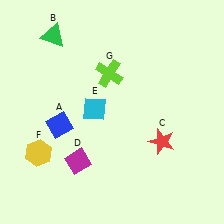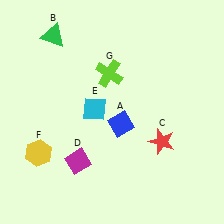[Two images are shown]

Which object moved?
The blue diamond (A) moved right.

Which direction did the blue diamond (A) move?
The blue diamond (A) moved right.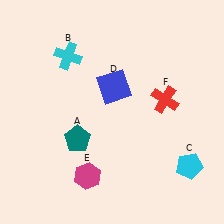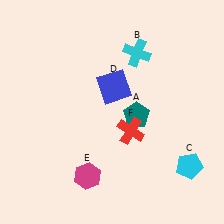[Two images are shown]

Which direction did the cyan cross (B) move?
The cyan cross (B) moved right.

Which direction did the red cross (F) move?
The red cross (F) moved left.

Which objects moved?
The objects that moved are: the teal pentagon (A), the cyan cross (B), the red cross (F).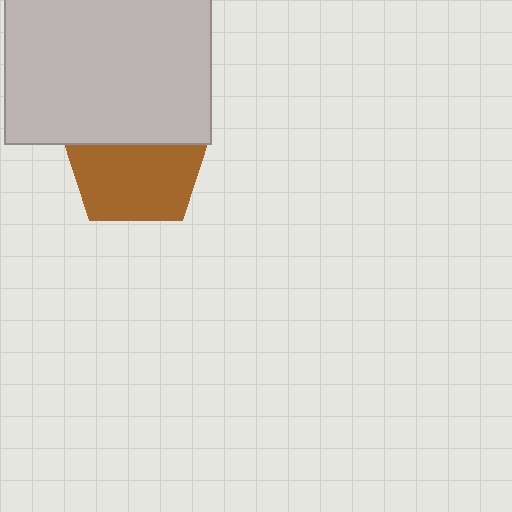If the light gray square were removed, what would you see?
You would see the complete brown pentagon.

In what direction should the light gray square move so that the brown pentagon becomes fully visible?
The light gray square should move up. That is the shortest direction to clear the overlap and leave the brown pentagon fully visible.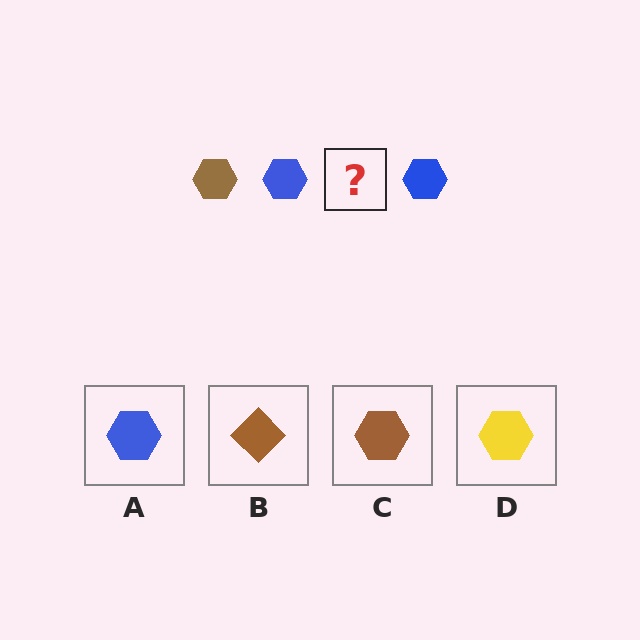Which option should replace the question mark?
Option C.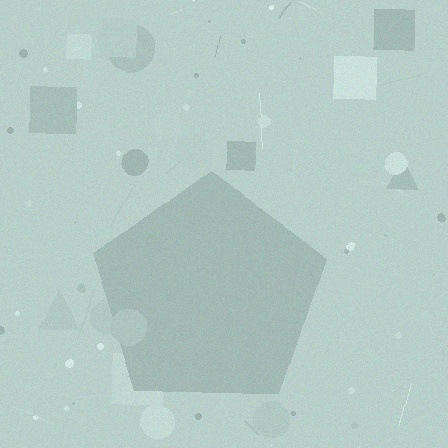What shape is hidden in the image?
A pentagon is hidden in the image.